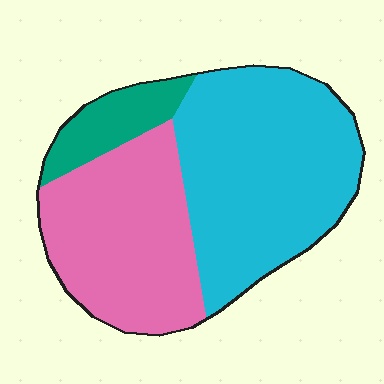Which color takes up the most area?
Cyan, at roughly 50%.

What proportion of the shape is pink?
Pink covers about 40% of the shape.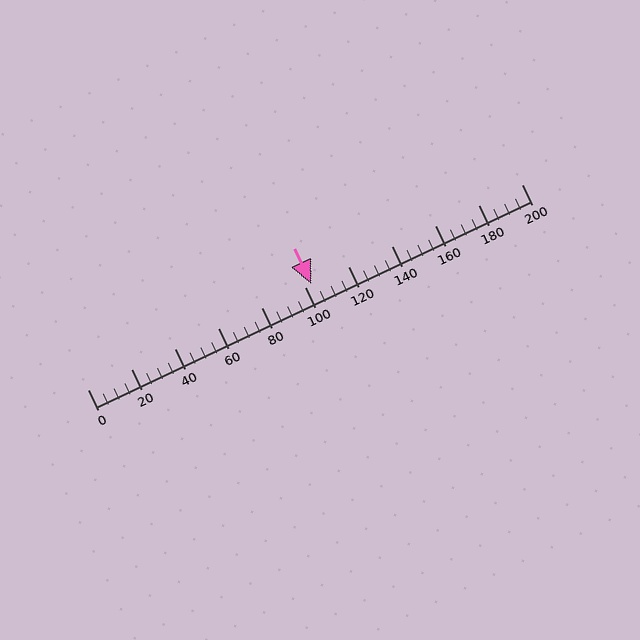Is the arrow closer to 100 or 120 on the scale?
The arrow is closer to 100.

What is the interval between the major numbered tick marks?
The major tick marks are spaced 20 units apart.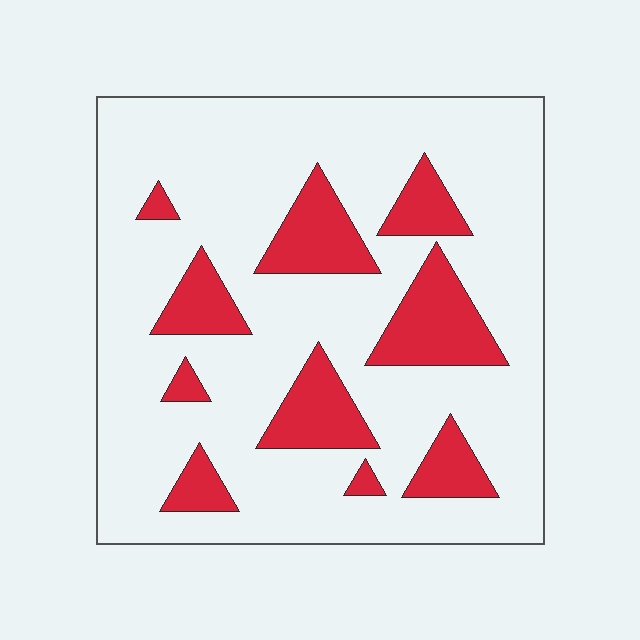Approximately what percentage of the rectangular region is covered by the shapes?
Approximately 20%.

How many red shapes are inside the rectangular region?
10.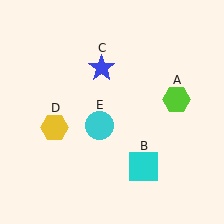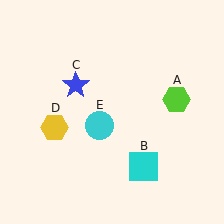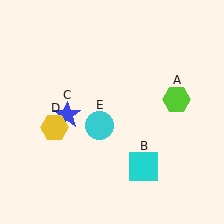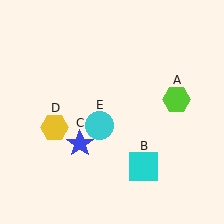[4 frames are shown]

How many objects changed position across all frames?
1 object changed position: blue star (object C).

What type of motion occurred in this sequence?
The blue star (object C) rotated counterclockwise around the center of the scene.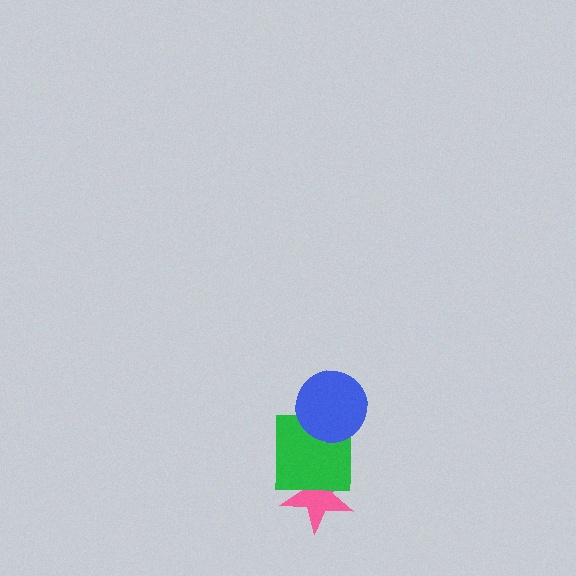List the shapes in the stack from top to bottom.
From top to bottom: the blue circle, the green square, the pink star.